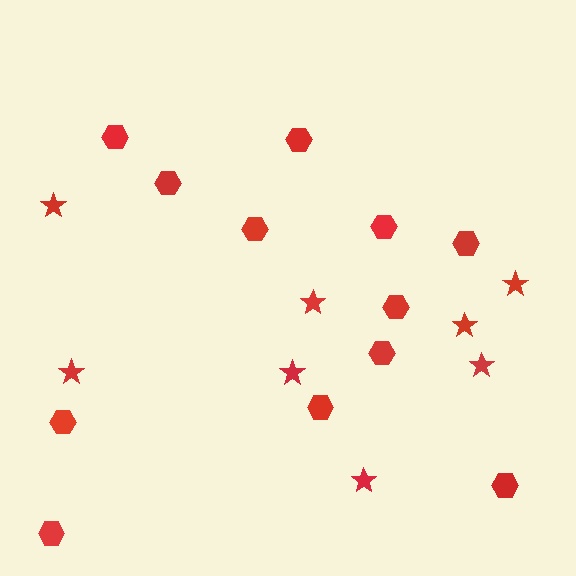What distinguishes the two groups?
There are 2 groups: one group of stars (8) and one group of hexagons (12).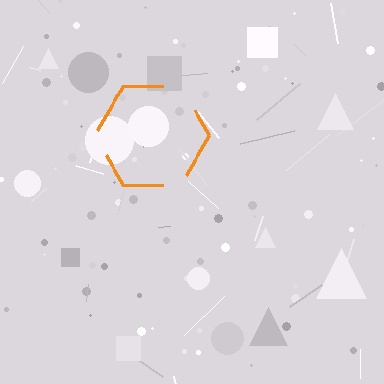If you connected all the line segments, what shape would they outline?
They would outline a hexagon.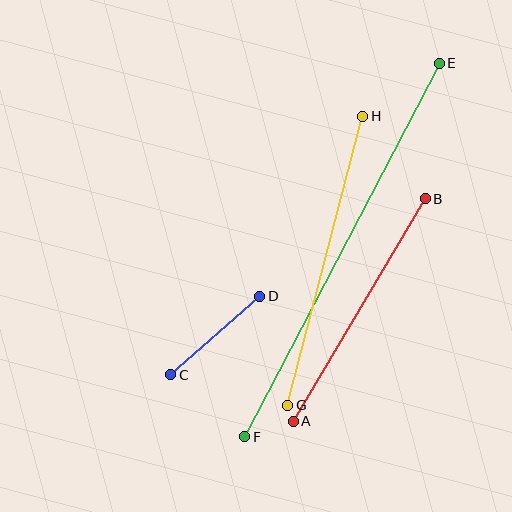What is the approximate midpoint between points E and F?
The midpoint is at approximately (342, 250) pixels.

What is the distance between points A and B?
The distance is approximately 259 pixels.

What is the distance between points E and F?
The distance is approximately 421 pixels.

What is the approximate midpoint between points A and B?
The midpoint is at approximately (359, 310) pixels.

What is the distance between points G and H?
The distance is approximately 299 pixels.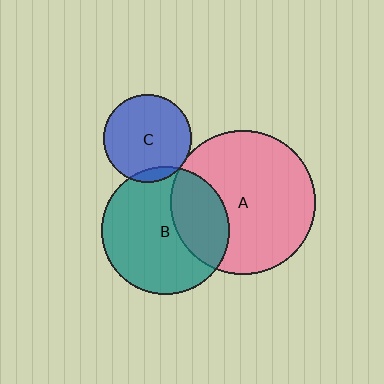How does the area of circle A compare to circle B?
Approximately 1.3 times.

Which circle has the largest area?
Circle A (pink).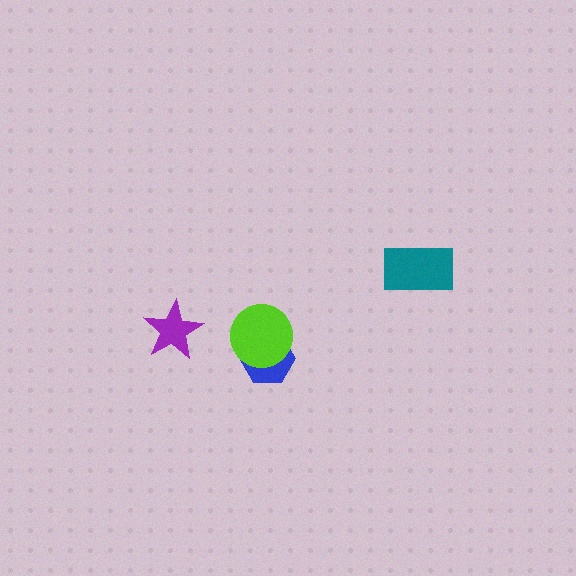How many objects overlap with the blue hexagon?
1 object overlaps with the blue hexagon.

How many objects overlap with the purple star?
0 objects overlap with the purple star.